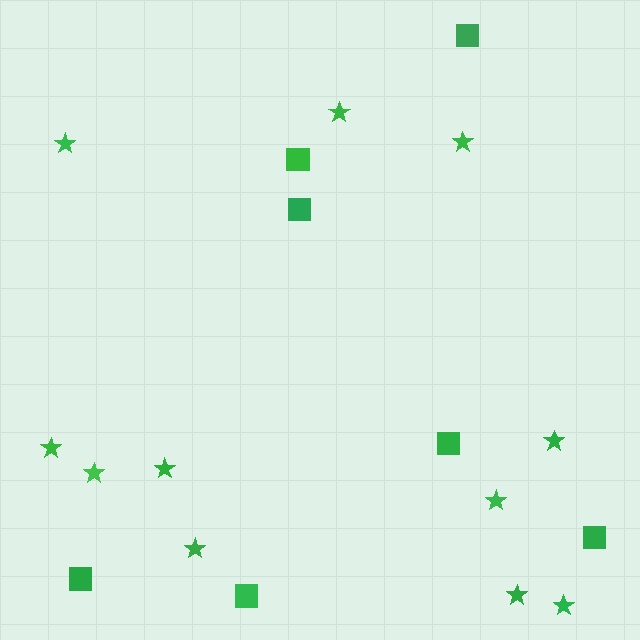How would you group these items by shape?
There are 2 groups: one group of stars (11) and one group of squares (7).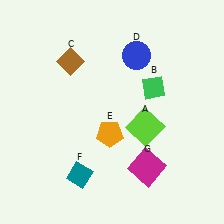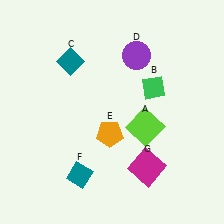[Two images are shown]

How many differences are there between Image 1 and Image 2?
There are 2 differences between the two images.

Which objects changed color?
C changed from brown to teal. D changed from blue to purple.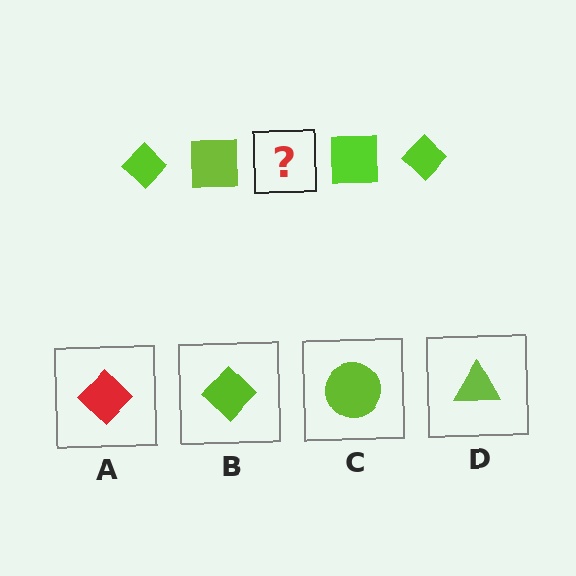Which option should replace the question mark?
Option B.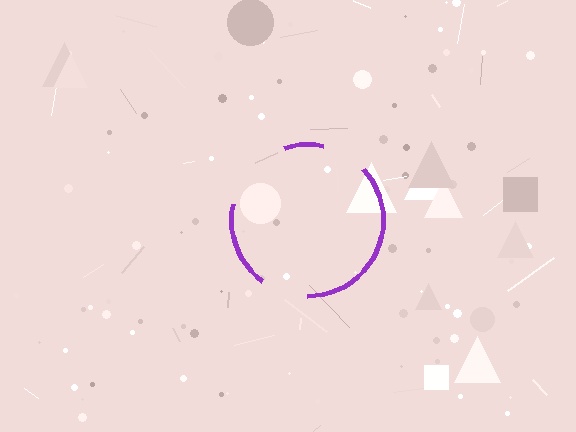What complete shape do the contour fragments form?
The contour fragments form a circle.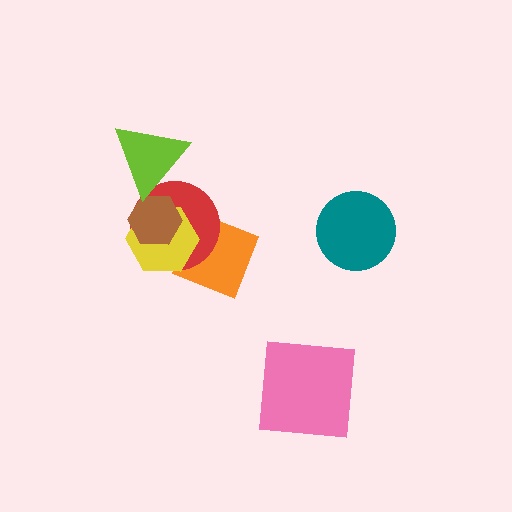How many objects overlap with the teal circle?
0 objects overlap with the teal circle.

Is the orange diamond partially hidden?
Yes, it is partially covered by another shape.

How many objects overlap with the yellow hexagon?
3 objects overlap with the yellow hexagon.